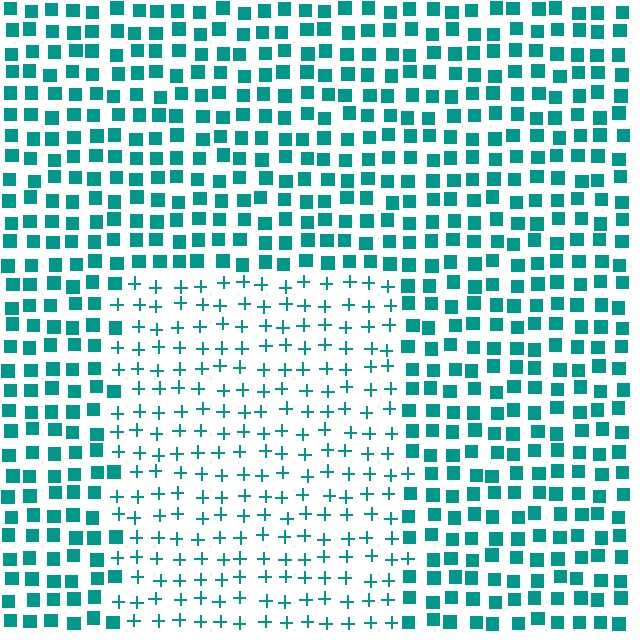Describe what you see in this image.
The image is filled with small teal elements arranged in a uniform grid. A rectangle-shaped region contains plus signs, while the surrounding area contains squares. The boundary is defined purely by the change in element shape.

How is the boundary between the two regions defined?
The boundary is defined by a change in element shape: plus signs inside vs. squares outside. All elements share the same color and spacing.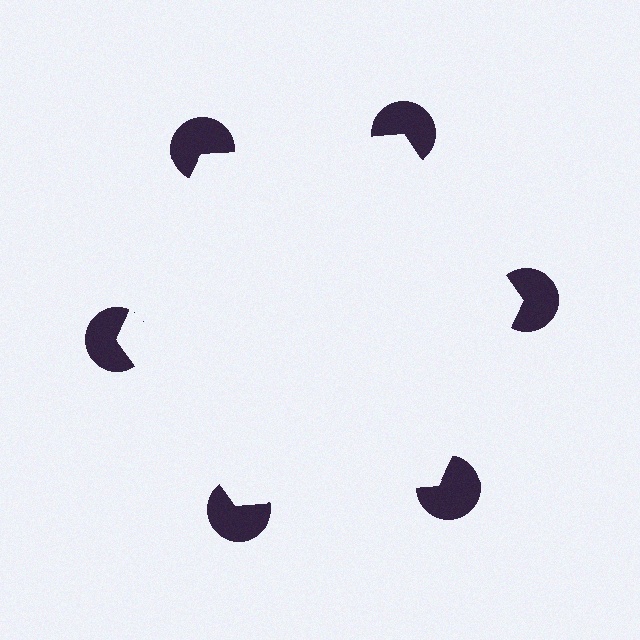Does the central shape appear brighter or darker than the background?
It typically appears slightly brighter than the background, even though no actual brightness change is drawn.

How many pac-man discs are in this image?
There are 6 — one at each vertex of the illusory hexagon.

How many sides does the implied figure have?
6 sides.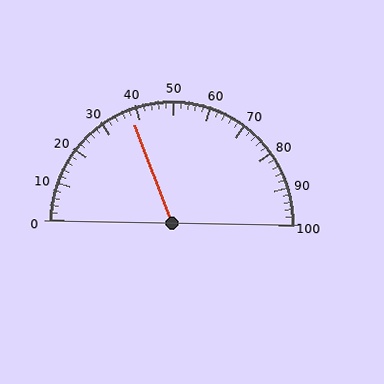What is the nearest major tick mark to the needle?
The nearest major tick mark is 40.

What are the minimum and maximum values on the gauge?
The gauge ranges from 0 to 100.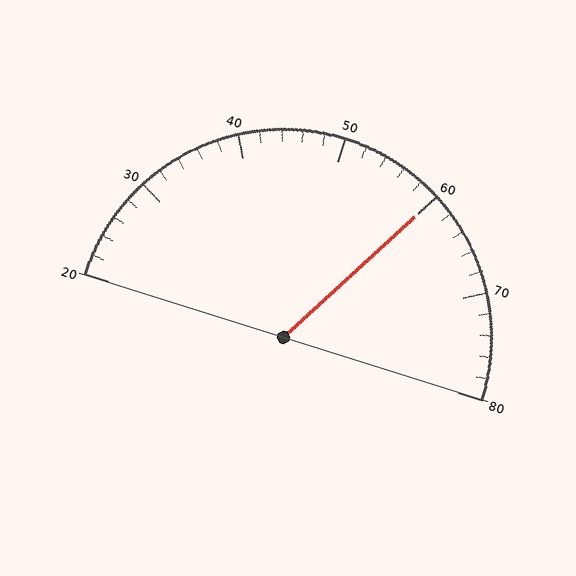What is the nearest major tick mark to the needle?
The nearest major tick mark is 60.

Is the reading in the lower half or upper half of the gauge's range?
The reading is in the upper half of the range (20 to 80).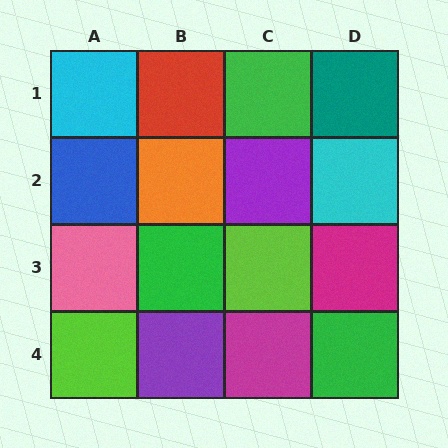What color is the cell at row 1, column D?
Teal.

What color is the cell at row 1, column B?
Red.